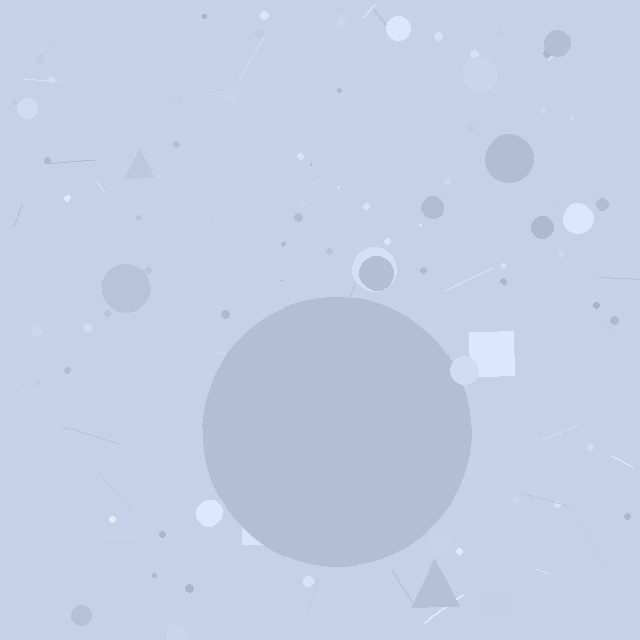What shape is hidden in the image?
A circle is hidden in the image.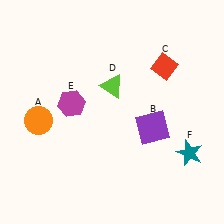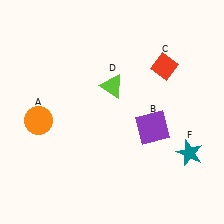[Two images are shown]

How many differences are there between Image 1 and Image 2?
There is 1 difference between the two images.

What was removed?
The magenta hexagon (E) was removed in Image 2.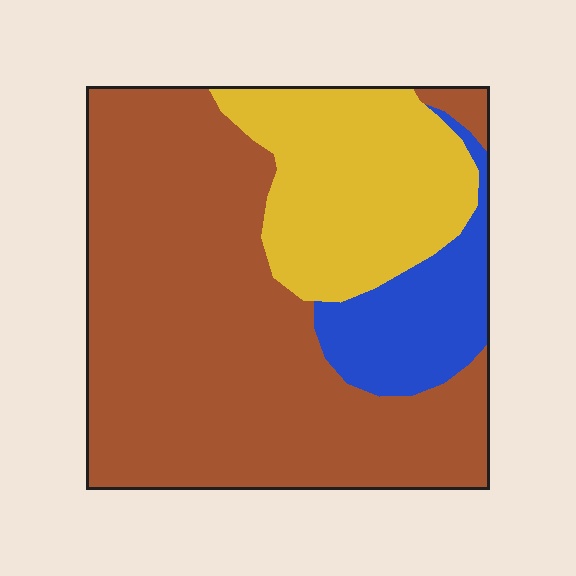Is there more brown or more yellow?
Brown.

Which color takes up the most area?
Brown, at roughly 65%.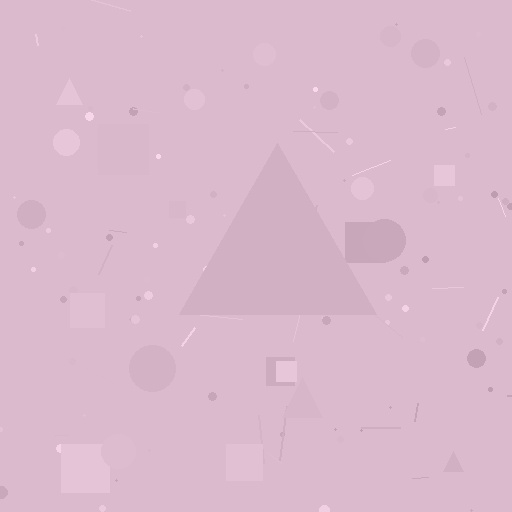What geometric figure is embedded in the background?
A triangle is embedded in the background.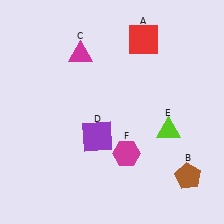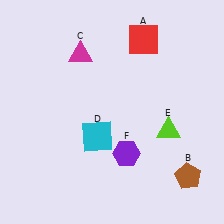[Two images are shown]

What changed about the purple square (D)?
In Image 1, D is purple. In Image 2, it changed to cyan.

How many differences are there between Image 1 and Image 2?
There are 2 differences between the two images.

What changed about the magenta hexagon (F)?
In Image 1, F is magenta. In Image 2, it changed to purple.